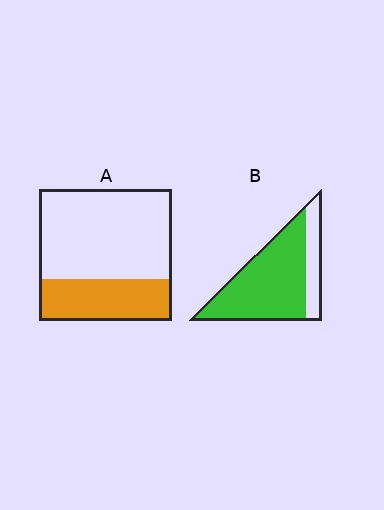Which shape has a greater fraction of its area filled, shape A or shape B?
Shape B.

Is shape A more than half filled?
No.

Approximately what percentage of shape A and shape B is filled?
A is approximately 30% and B is approximately 75%.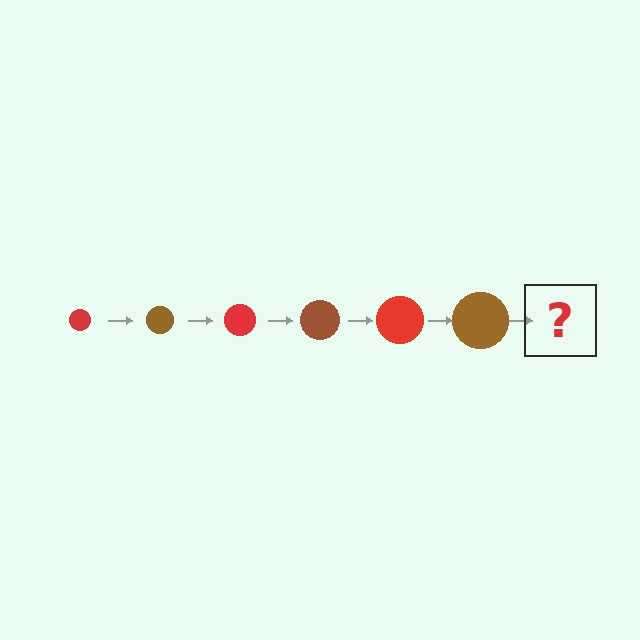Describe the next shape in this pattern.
It should be a red circle, larger than the previous one.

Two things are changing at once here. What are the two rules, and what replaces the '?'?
The two rules are that the circle grows larger each step and the color cycles through red and brown. The '?' should be a red circle, larger than the previous one.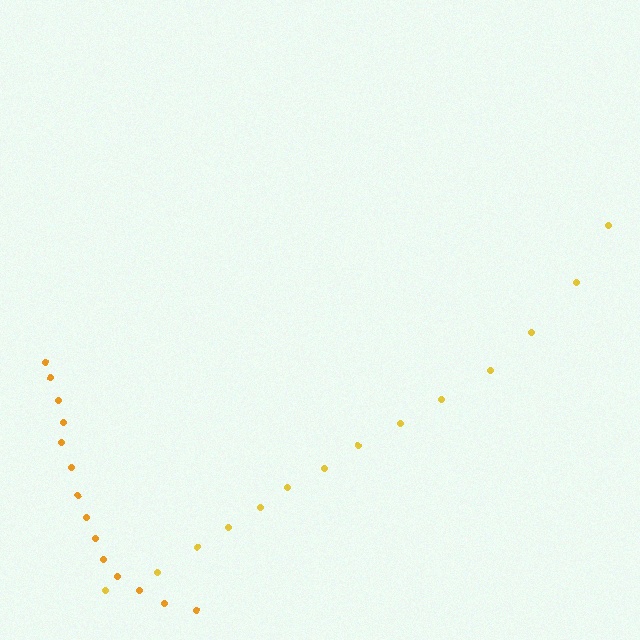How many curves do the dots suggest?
There are 2 distinct paths.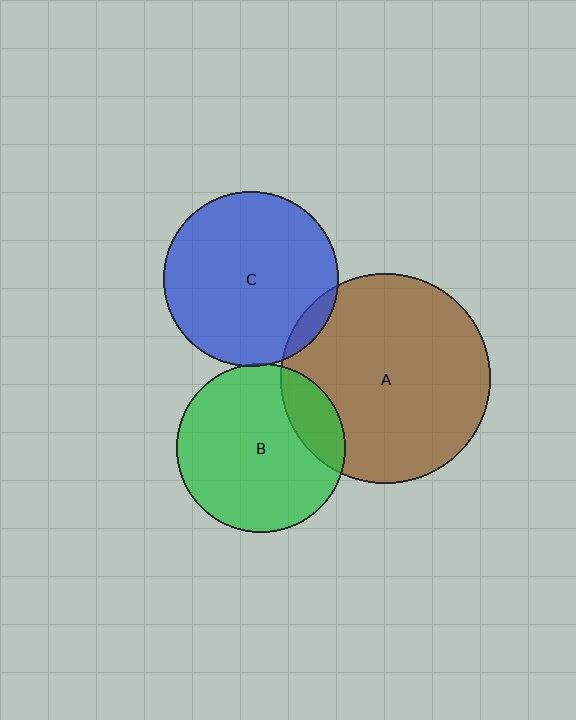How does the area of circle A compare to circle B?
Approximately 1.5 times.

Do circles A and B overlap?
Yes.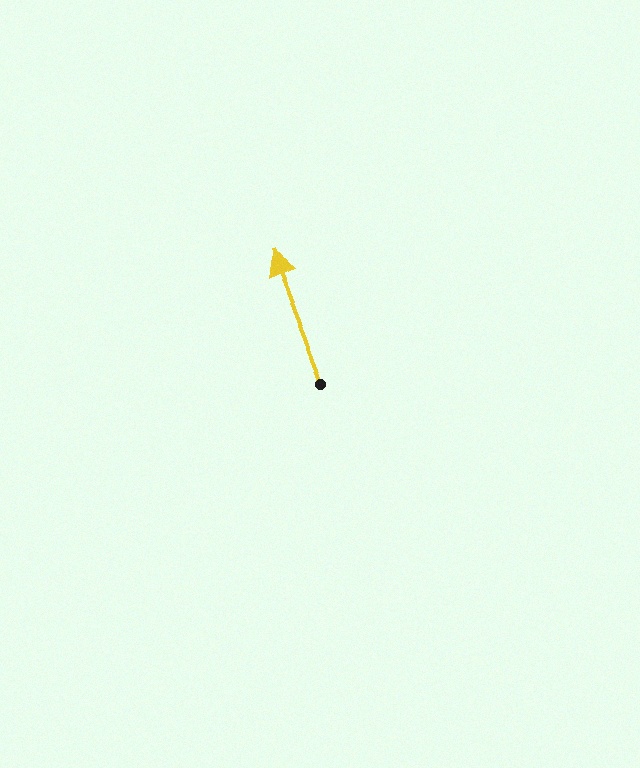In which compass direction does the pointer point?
North.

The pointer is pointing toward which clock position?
Roughly 11 o'clock.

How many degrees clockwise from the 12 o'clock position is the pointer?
Approximately 339 degrees.